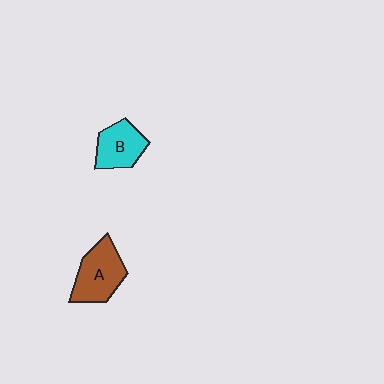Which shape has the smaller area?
Shape B (cyan).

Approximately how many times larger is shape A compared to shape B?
Approximately 1.3 times.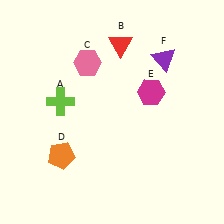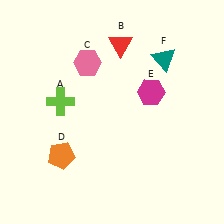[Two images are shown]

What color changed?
The triangle (F) changed from purple in Image 1 to teal in Image 2.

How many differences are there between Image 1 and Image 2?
There is 1 difference between the two images.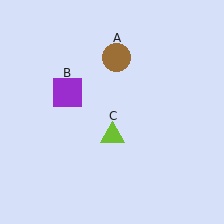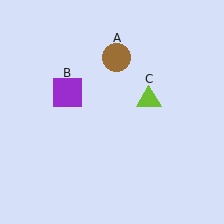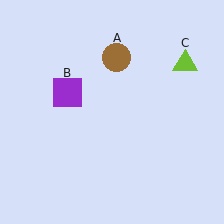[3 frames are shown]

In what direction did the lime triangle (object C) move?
The lime triangle (object C) moved up and to the right.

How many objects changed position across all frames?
1 object changed position: lime triangle (object C).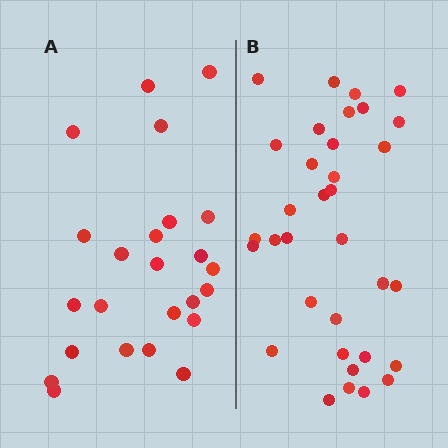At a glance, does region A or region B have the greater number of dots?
Region B (the right region) has more dots.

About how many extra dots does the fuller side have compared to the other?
Region B has roughly 10 or so more dots than region A.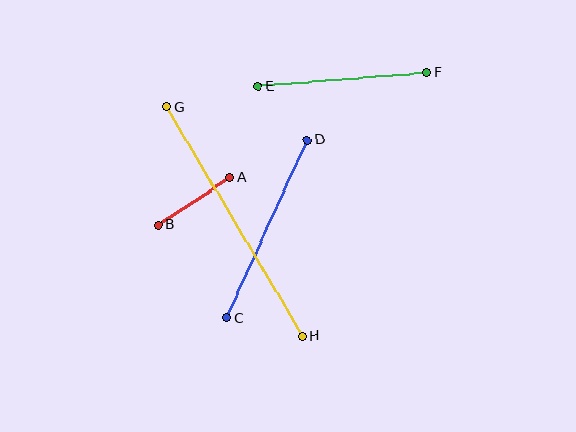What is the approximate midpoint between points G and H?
The midpoint is at approximately (235, 222) pixels.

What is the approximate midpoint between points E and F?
The midpoint is at approximately (343, 79) pixels.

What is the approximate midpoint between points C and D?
The midpoint is at approximately (267, 229) pixels.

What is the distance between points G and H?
The distance is approximately 266 pixels.